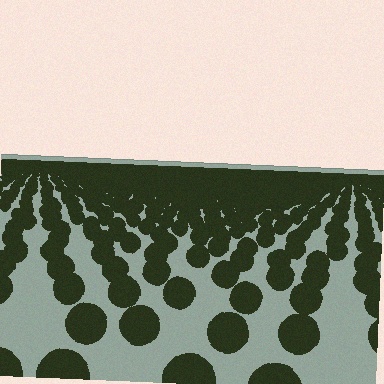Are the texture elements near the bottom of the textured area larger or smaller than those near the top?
Larger. Near the bottom, elements are closer to the viewer and appear at a bigger on-screen size.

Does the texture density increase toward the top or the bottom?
Density increases toward the top.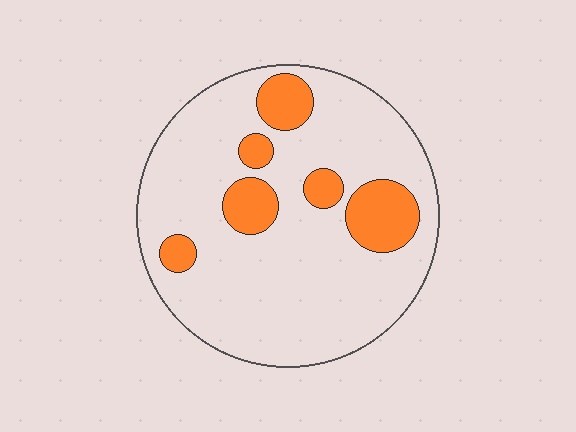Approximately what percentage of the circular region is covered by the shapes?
Approximately 20%.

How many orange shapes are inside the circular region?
6.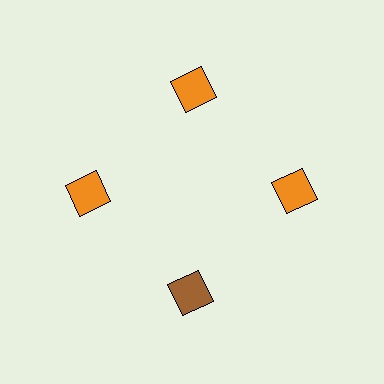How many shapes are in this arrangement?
There are 4 shapes arranged in a ring pattern.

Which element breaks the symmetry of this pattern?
The brown diamond at roughly the 6 o'clock position breaks the symmetry. All other shapes are orange diamonds.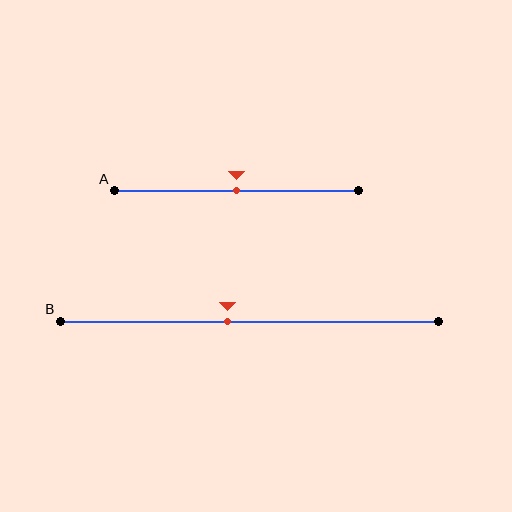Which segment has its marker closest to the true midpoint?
Segment A has its marker closest to the true midpoint.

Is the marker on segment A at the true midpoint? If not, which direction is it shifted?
Yes, the marker on segment A is at the true midpoint.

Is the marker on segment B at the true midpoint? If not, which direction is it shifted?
No, the marker on segment B is shifted to the left by about 6% of the segment length.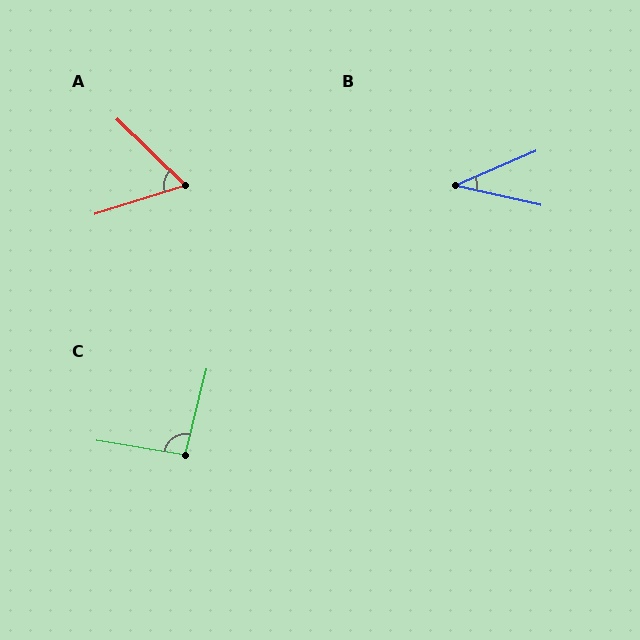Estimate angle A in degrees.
Approximately 62 degrees.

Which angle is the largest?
C, at approximately 95 degrees.